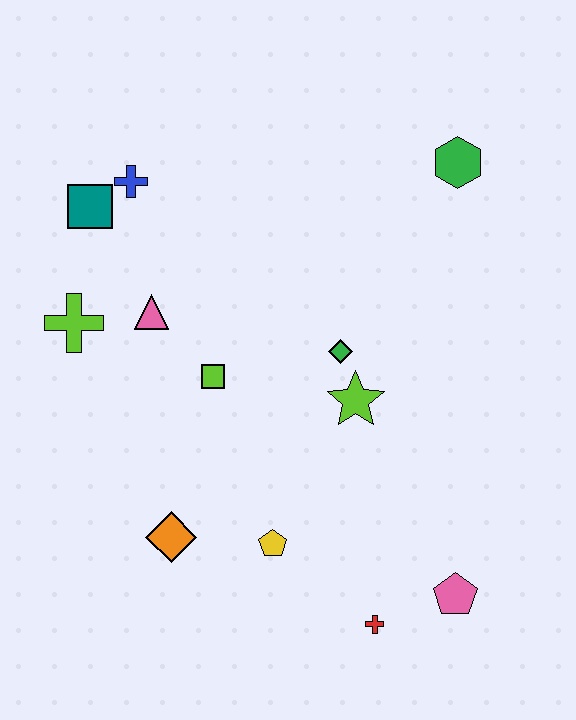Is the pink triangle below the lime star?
No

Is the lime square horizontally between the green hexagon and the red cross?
No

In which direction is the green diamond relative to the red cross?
The green diamond is above the red cross.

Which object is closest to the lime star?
The green diamond is closest to the lime star.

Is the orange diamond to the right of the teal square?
Yes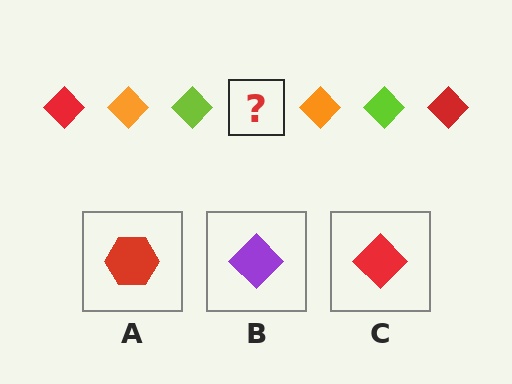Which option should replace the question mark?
Option C.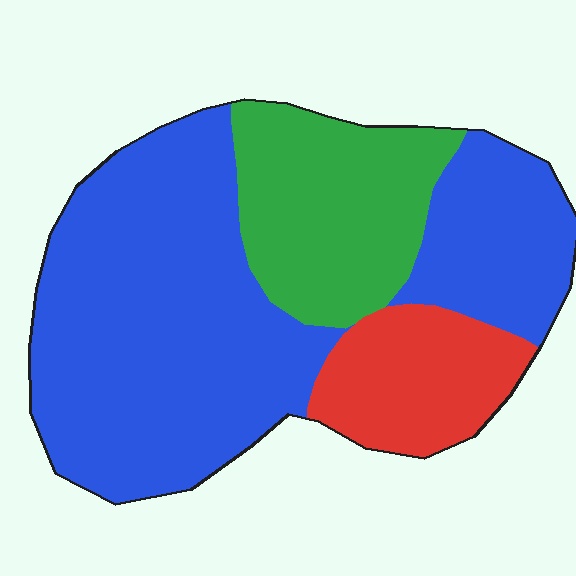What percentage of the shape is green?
Green takes up less than a quarter of the shape.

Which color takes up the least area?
Red, at roughly 15%.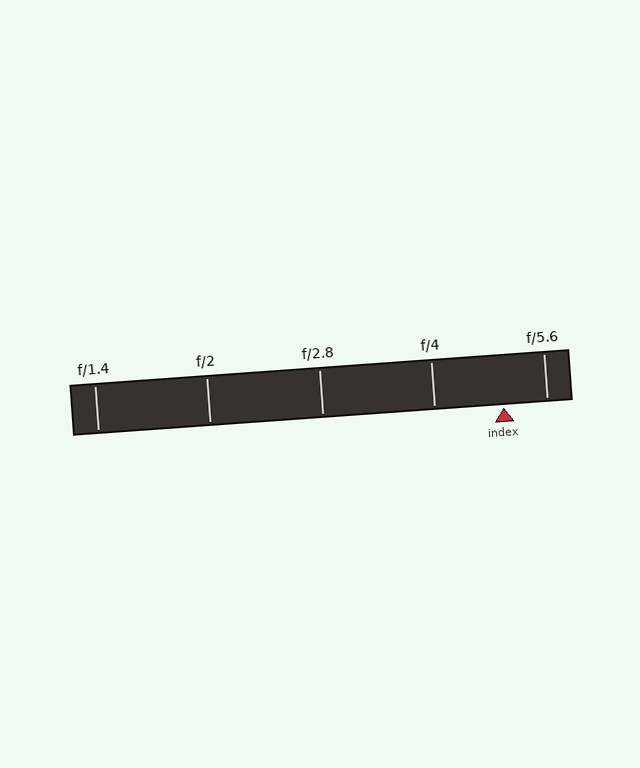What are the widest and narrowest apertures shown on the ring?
The widest aperture shown is f/1.4 and the narrowest is f/5.6.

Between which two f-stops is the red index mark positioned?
The index mark is between f/4 and f/5.6.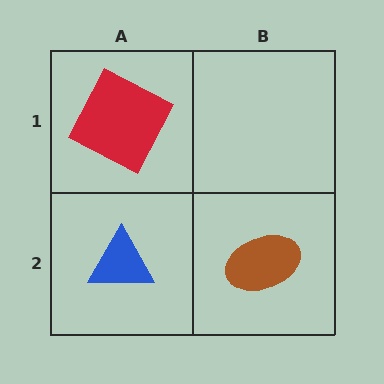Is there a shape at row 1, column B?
No, that cell is empty.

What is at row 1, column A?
A red square.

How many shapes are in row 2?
2 shapes.